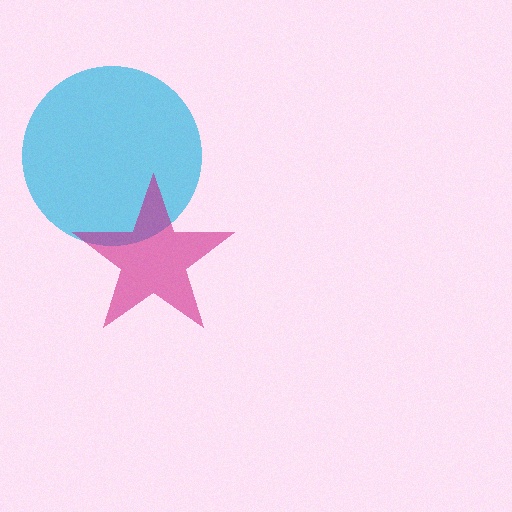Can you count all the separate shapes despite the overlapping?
Yes, there are 2 separate shapes.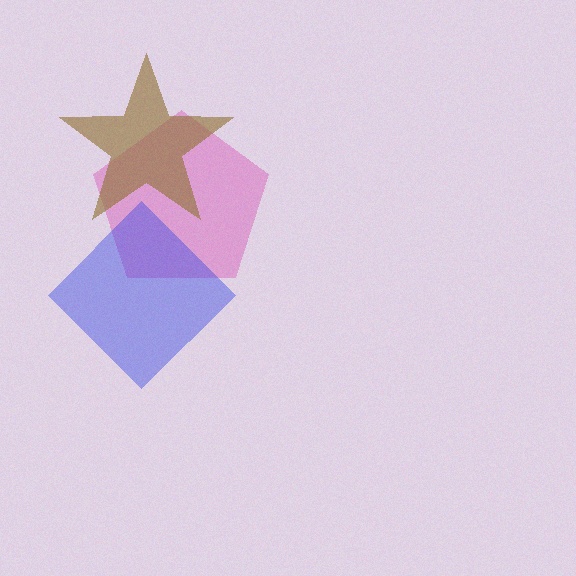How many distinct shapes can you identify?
There are 3 distinct shapes: a pink pentagon, a brown star, a blue diamond.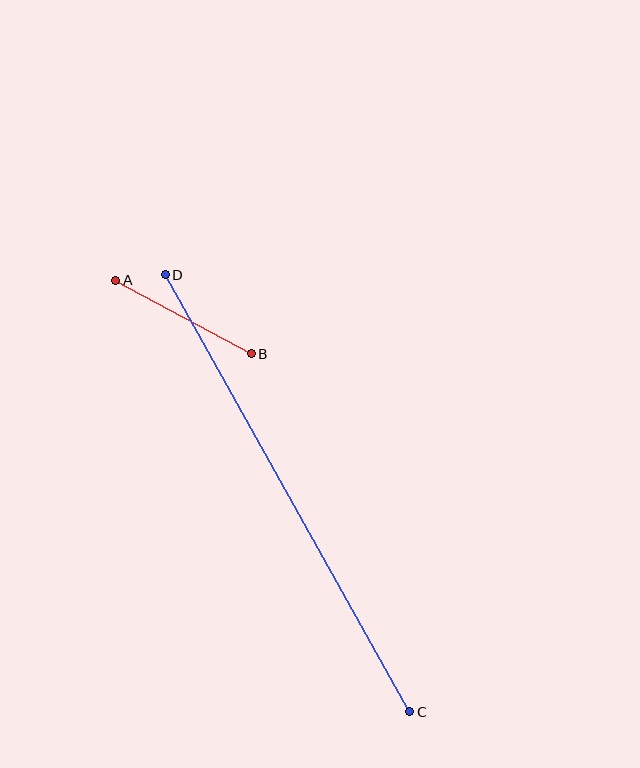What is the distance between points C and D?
The distance is approximately 501 pixels.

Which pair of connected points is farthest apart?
Points C and D are farthest apart.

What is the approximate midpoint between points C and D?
The midpoint is at approximately (288, 493) pixels.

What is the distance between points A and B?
The distance is approximately 154 pixels.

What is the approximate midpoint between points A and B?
The midpoint is at approximately (183, 317) pixels.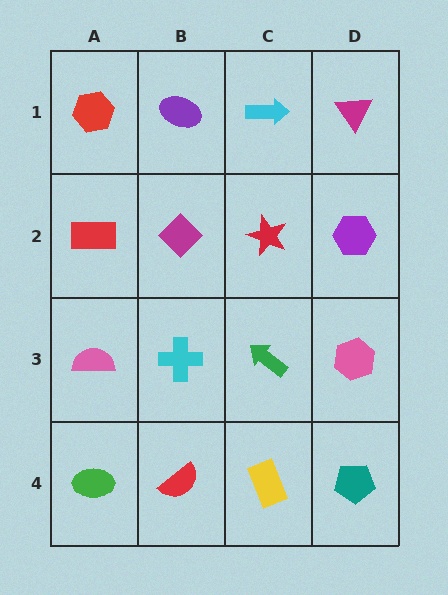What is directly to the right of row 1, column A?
A purple ellipse.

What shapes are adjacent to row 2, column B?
A purple ellipse (row 1, column B), a cyan cross (row 3, column B), a red rectangle (row 2, column A), a red star (row 2, column C).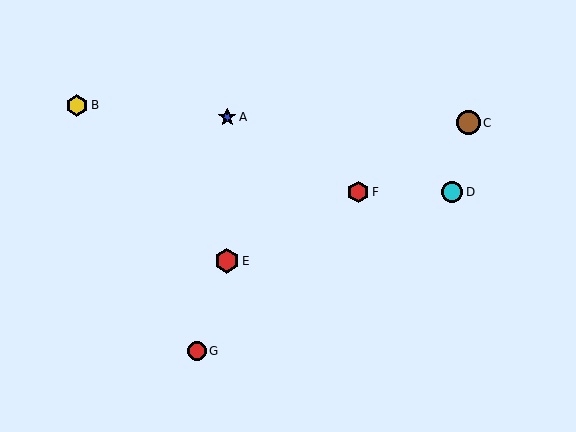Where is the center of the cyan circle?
The center of the cyan circle is at (452, 192).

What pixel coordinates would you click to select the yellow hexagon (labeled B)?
Click at (77, 105) to select the yellow hexagon B.